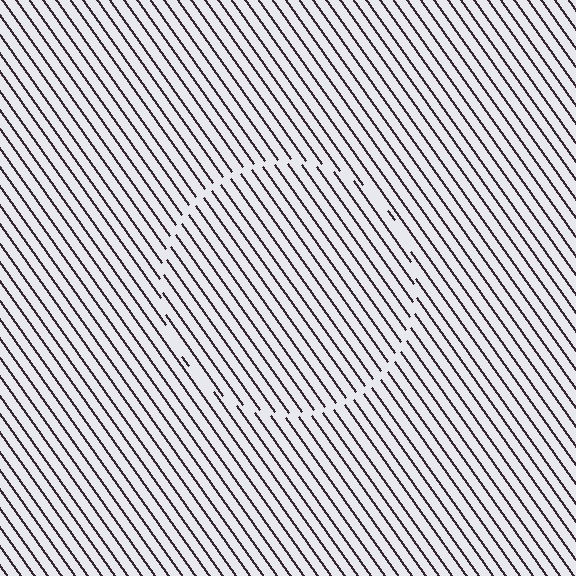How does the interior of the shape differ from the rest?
The interior of the shape contains the same grating, shifted by half a period — the contour is defined by the phase discontinuity where line-ends from the inner and outer gratings abut.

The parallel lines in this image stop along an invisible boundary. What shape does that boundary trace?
An illusory circle. The interior of the shape contains the same grating, shifted by half a period — the contour is defined by the phase discontinuity where line-ends from the inner and outer gratings abut.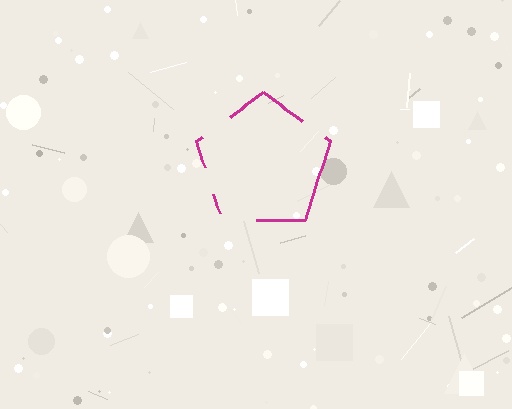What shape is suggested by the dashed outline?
The dashed outline suggests a pentagon.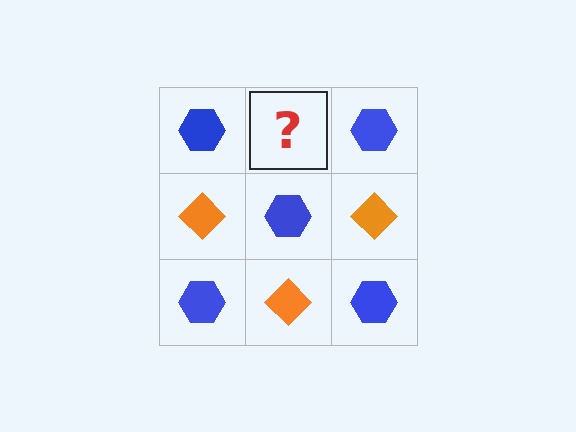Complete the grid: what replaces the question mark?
The question mark should be replaced with an orange diamond.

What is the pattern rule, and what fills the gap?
The rule is that it alternates blue hexagon and orange diamond in a checkerboard pattern. The gap should be filled with an orange diamond.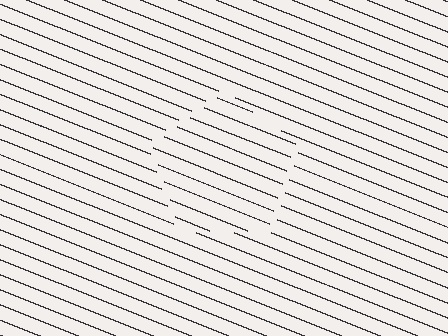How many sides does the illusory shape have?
5 sides — the line-ends trace a pentagon.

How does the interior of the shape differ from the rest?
The interior of the shape contains the same grating, shifted by half a period — the contour is defined by the phase discontinuity where line-ends from the inner and outer gratings abut.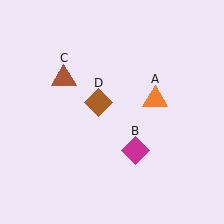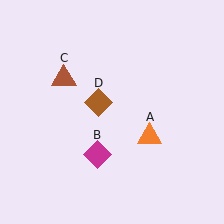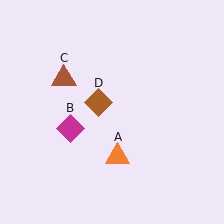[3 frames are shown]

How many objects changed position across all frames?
2 objects changed position: orange triangle (object A), magenta diamond (object B).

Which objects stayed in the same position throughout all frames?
Brown triangle (object C) and brown diamond (object D) remained stationary.